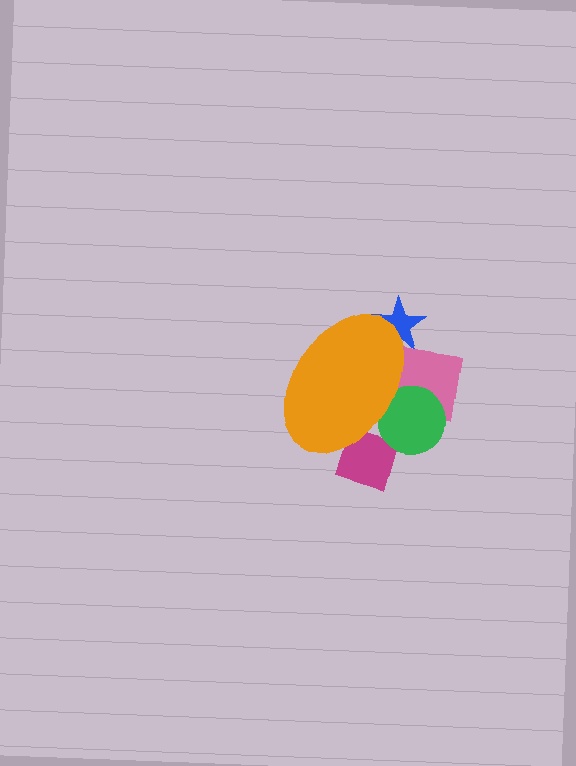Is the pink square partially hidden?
Yes, the pink square is partially hidden behind the orange ellipse.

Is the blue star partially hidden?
Yes, the blue star is partially hidden behind the orange ellipse.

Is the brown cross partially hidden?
Yes, the brown cross is partially hidden behind the orange ellipse.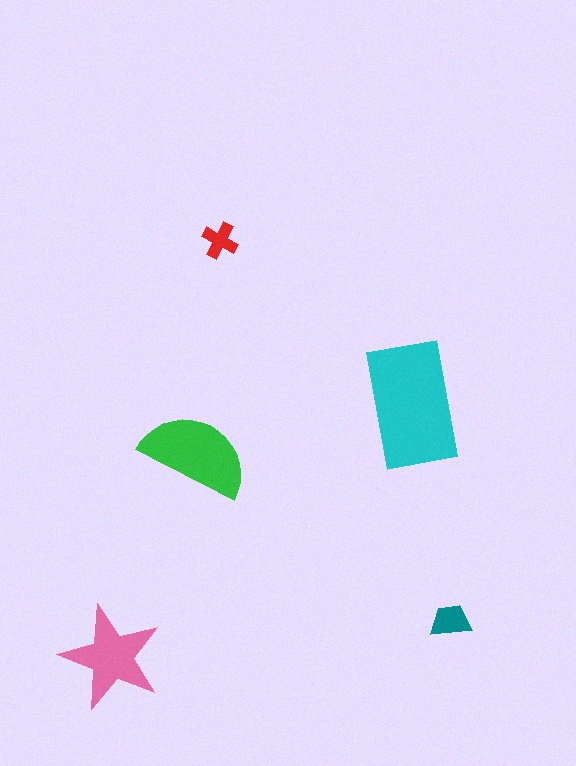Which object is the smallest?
The red cross.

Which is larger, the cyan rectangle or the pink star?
The cyan rectangle.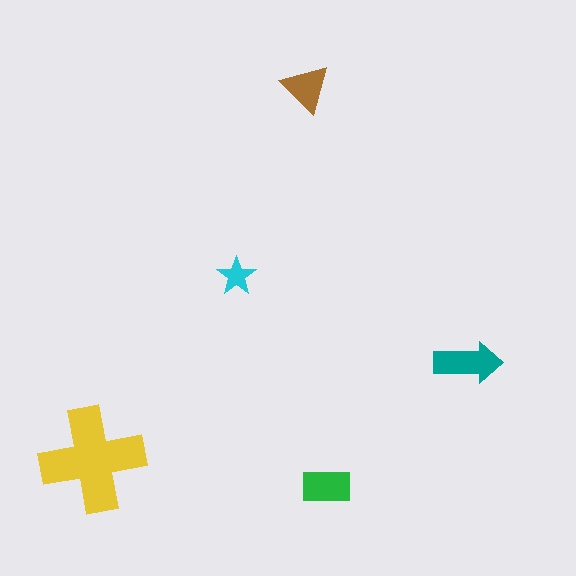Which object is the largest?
The yellow cross.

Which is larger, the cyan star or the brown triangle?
The brown triangle.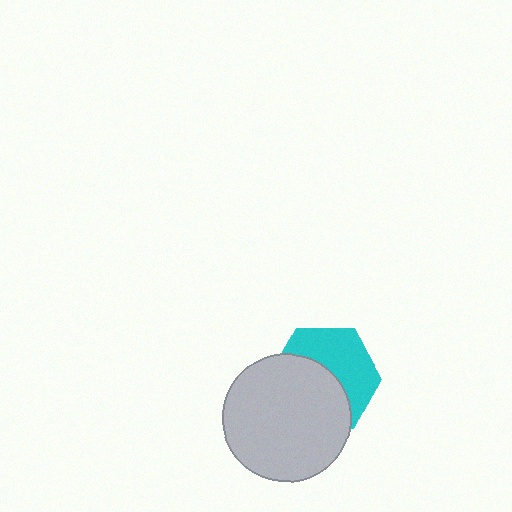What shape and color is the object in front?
The object in front is a light gray circle.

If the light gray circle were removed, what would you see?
You would see the complete cyan hexagon.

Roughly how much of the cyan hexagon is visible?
About half of it is visible (roughly 47%).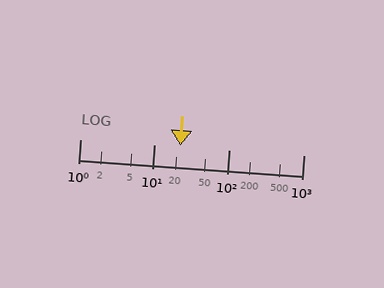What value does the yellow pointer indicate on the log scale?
The pointer indicates approximately 22.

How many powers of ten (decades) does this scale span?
The scale spans 3 decades, from 1 to 1000.